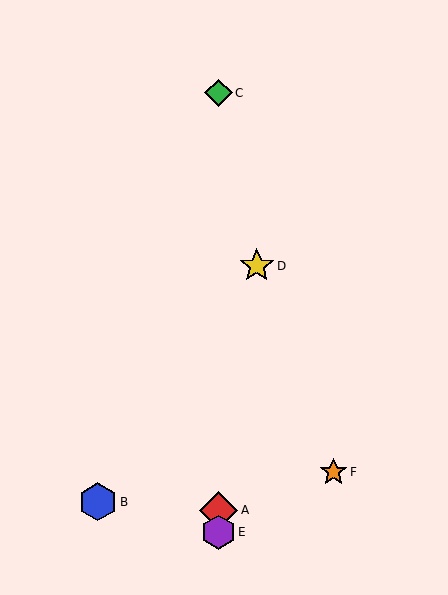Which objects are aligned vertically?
Objects A, C, E are aligned vertically.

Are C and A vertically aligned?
Yes, both are at x≈219.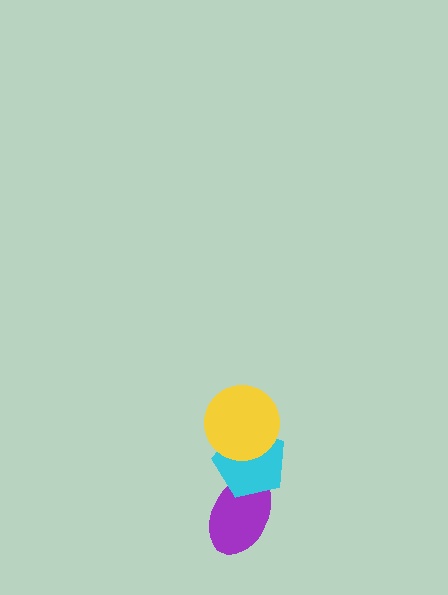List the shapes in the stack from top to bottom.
From top to bottom: the yellow circle, the cyan pentagon, the purple ellipse.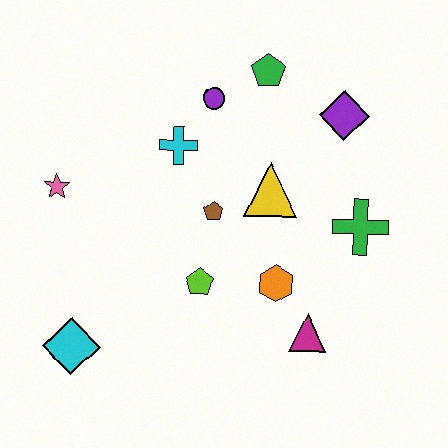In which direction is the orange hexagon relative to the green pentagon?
The orange hexagon is below the green pentagon.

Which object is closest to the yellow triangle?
The brown pentagon is closest to the yellow triangle.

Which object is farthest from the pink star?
The green cross is farthest from the pink star.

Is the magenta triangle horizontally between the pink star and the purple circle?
No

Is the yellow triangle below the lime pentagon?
No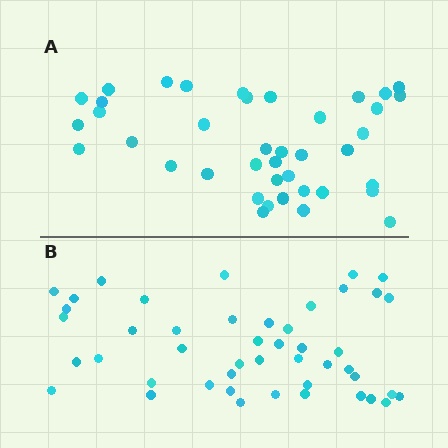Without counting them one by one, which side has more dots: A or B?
Region B (the bottom region) has more dots.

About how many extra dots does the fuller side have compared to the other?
Region B has about 6 more dots than region A.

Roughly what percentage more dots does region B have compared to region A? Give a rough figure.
About 15% more.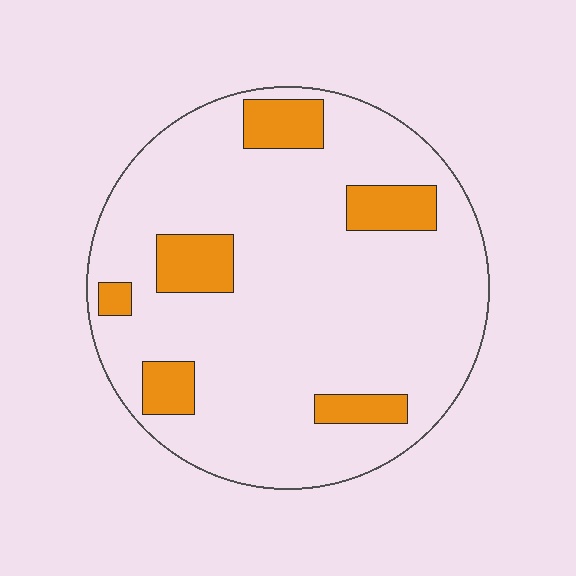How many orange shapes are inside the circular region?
6.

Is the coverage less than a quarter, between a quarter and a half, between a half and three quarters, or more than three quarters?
Less than a quarter.